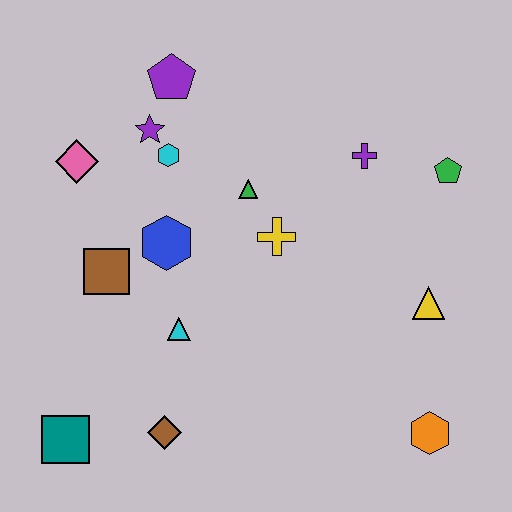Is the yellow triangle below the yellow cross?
Yes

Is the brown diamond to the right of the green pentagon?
No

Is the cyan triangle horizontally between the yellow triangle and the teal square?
Yes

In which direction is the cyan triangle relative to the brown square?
The cyan triangle is to the right of the brown square.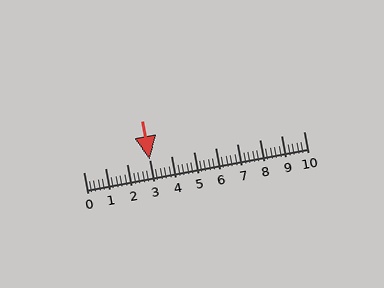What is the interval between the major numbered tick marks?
The major tick marks are spaced 1 units apart.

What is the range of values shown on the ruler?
The ruler shows values from 0 to 10.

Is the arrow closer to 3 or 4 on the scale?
The arrow is closer to 3.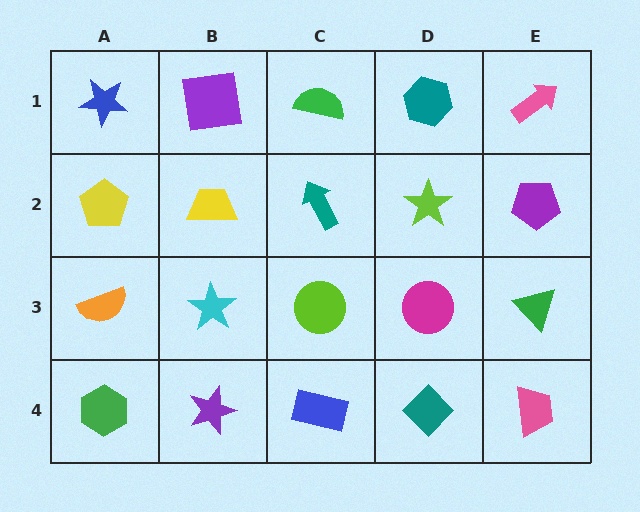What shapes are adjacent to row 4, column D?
A magenta circle (row 3, column D), a blue rectangle (row 4, column C), a pink trapezoid (row 4, column E).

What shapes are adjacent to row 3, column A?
A yellow pentagon (row 2, column A), a green hexagon (row 4, column A), a cyan star (row 3, column B).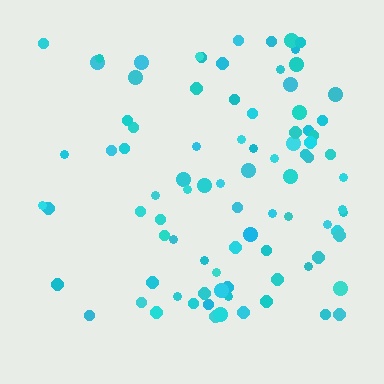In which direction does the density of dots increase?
From left to right, with the right side densest.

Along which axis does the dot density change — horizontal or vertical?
Horizontal.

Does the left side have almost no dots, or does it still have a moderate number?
Still a moderate number, just noticeably fewer than the right.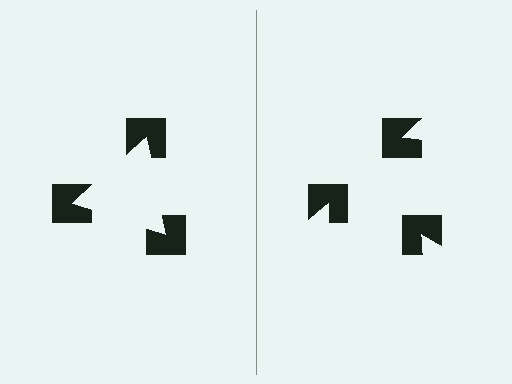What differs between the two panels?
The notched squares are positioned identically on both sides; only the wedge orientations differ. On the left they align to a triangle; on the right they are misaligned.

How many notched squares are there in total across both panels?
6 — 3 on each side.